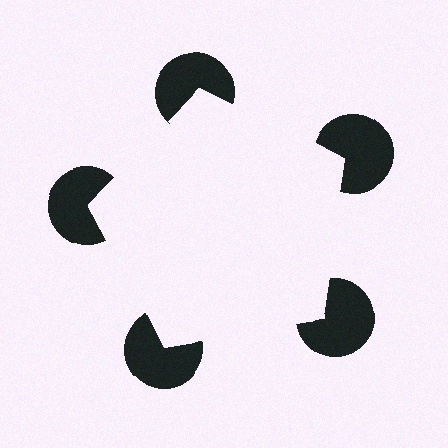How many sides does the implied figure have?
5 sides.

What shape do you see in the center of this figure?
An illusory pentagon — its edges are inferred from the aligned wedge cuts in the pac-man discs, not physically drawn.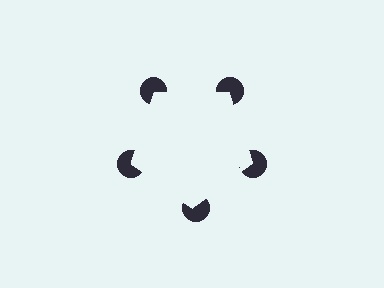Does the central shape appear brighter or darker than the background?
It typically appears slightly brighter than the background, even though no actual brightness change is drawn.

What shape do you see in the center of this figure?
An illusory pentagon — its edges are inferred from the aligned wedge cuts in the pac-man discs, not physically drawn.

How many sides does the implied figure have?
5 sides.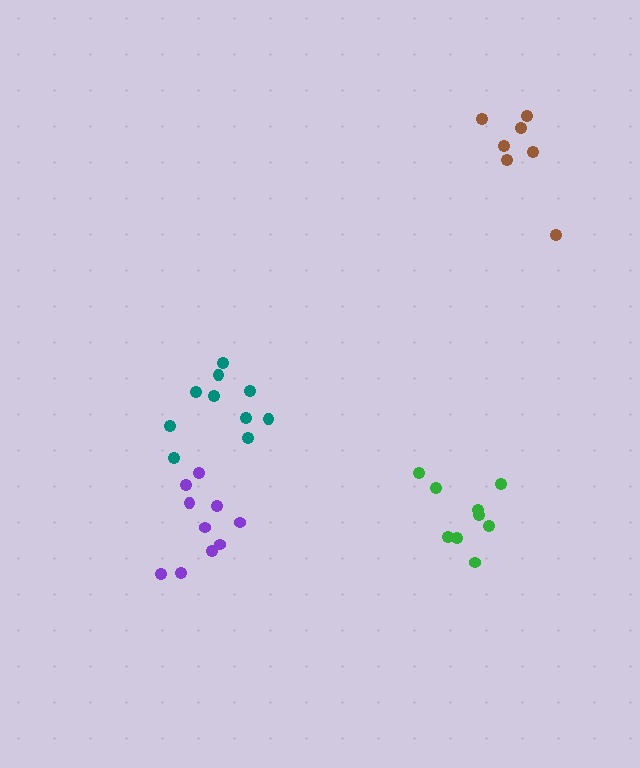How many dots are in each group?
Group 1: 10 dots, Group 2: 9 dots, Group 3: 7 dots, Group 4: 10 dots (36 total).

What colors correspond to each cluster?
The clusters are colored: teal, green, brown, purple.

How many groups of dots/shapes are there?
There are 4 groups.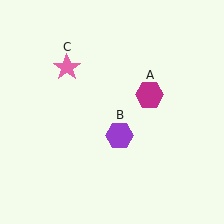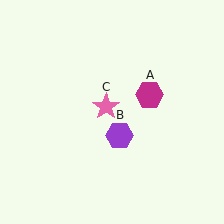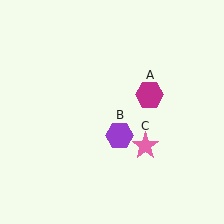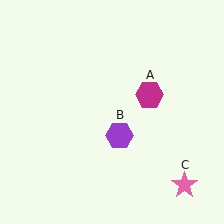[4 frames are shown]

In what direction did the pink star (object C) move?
The pink star (object C) moved down and to the right.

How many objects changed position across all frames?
1 object changed position: pink star (object C).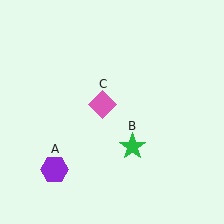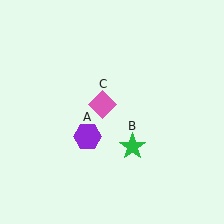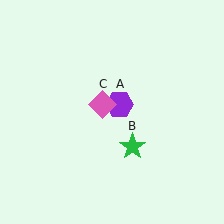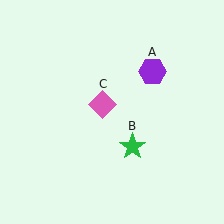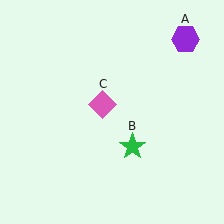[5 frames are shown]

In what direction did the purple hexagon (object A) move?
The purple hexagon (object A) moved up and to the right.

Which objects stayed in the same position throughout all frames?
Green star (object B) and pink diamond (object C) remained stationary.